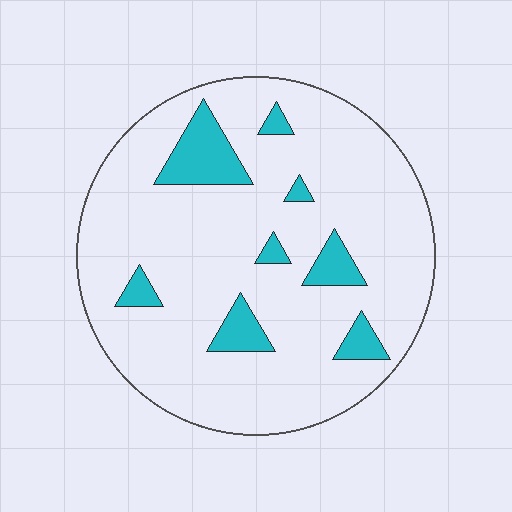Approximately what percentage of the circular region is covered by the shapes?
Approximately 15%.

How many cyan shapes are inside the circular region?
8.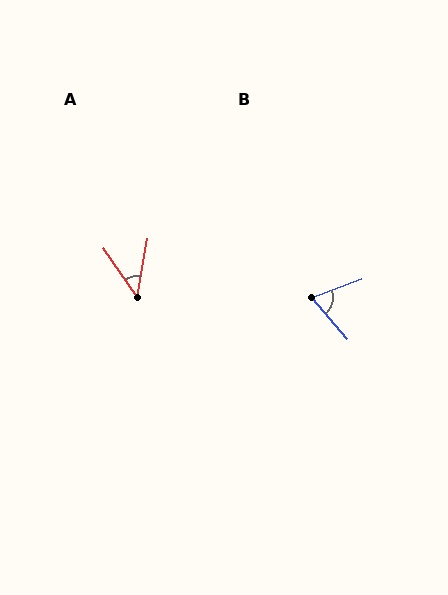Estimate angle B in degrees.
Approximately 70 degrees.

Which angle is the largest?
B, at approximately 70 degrees.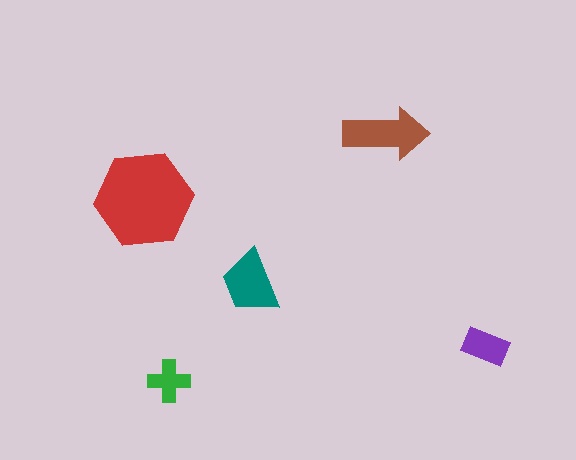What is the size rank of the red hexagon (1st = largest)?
1st.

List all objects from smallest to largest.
The green cross, the purple rectangle, the teal trapezoid, the brown arrow, the red hexagon.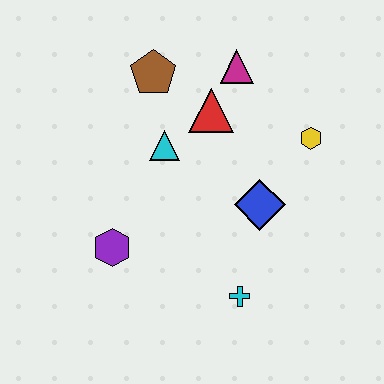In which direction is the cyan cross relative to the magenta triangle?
The cyan cross is below the magenta triangle.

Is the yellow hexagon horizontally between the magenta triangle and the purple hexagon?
No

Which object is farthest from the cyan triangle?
The cyan cross is farthest from the cyan triangle.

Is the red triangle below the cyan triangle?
No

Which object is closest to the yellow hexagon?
The blue diamond is closest to the yellow hexagon.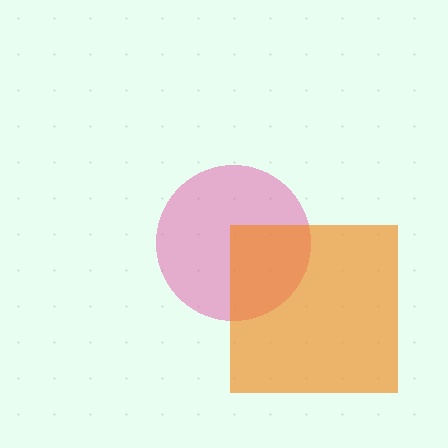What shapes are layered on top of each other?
The layered shapes are: a pink circle, an orange square.